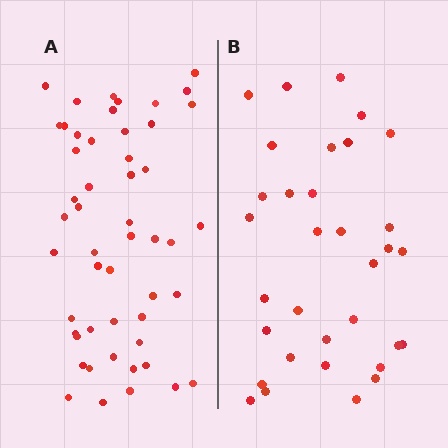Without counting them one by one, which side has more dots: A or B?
Region A (the left region) has more dots.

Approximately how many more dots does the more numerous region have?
Region A has approximately 20 more dots than region B.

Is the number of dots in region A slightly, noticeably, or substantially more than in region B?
Region A has substantially more. The ratio is roughly 1.5 to 1.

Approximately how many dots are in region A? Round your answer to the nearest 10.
About 50 dots. (The exact count is 51, which rounds to 50.)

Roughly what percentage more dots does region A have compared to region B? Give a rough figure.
About 55% more.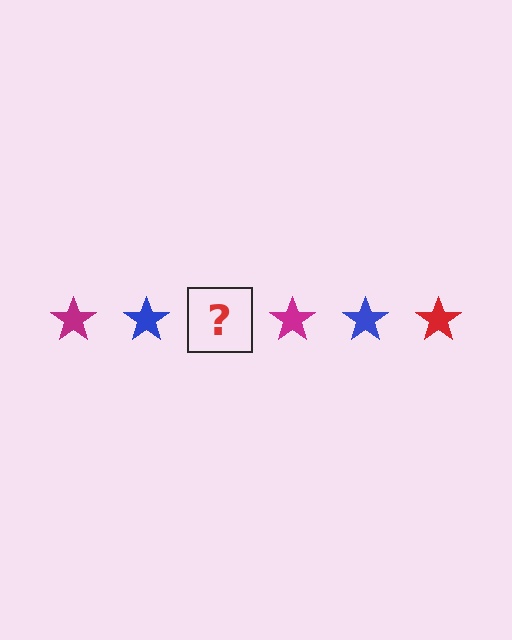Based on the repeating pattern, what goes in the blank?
The blank should be a red star.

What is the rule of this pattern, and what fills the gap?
The rule is that the pattern cycles through magenta, blue, red stars. The gap should be filled with a red star.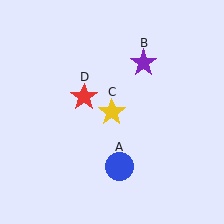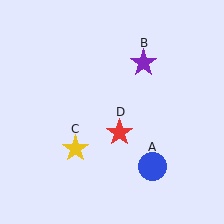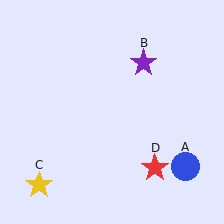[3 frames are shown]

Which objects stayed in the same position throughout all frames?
Purple star (object B) remained stationary.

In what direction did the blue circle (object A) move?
The blue circle (object A) moved right.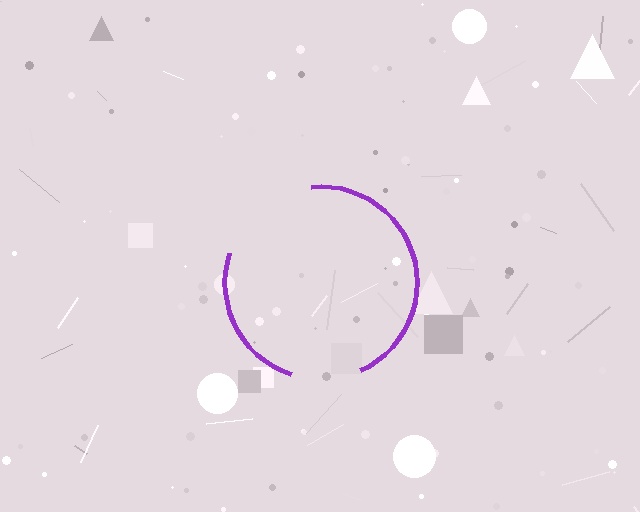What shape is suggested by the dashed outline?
The dashed outline suggests a circle.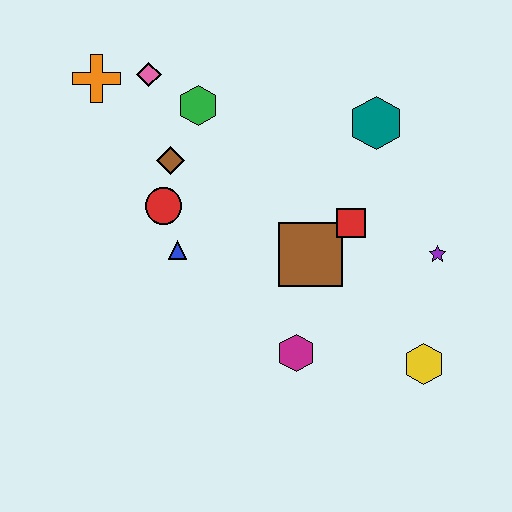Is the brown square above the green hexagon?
No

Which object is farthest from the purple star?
The orange cross is farthest from the purple star.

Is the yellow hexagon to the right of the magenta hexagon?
Yes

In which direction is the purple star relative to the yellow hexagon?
The purple star is above the yellow hexagon.